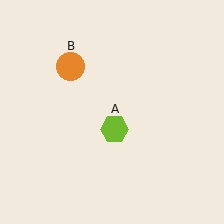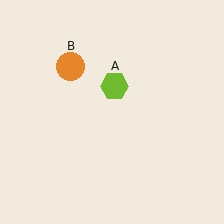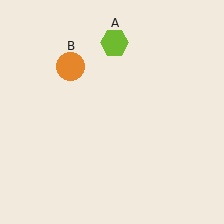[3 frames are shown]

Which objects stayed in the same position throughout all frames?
Orange circle (object B) remained stationary.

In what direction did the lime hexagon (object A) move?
The lime hexagon (object A) moved up.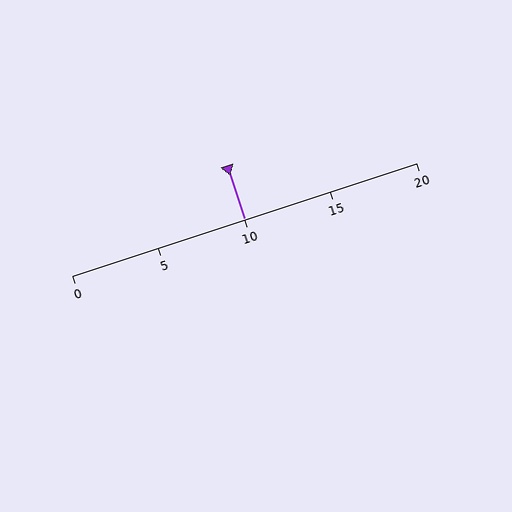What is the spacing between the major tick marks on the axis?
The major ticks are spaced 5 apart.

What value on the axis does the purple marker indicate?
The marker indicates approximately 10.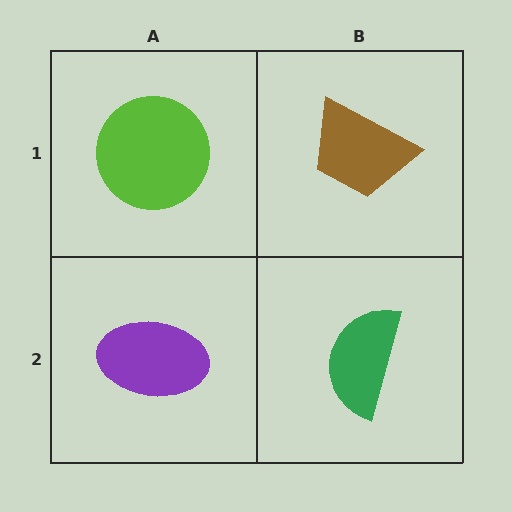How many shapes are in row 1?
2 shapes.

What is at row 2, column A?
A purple ellipse.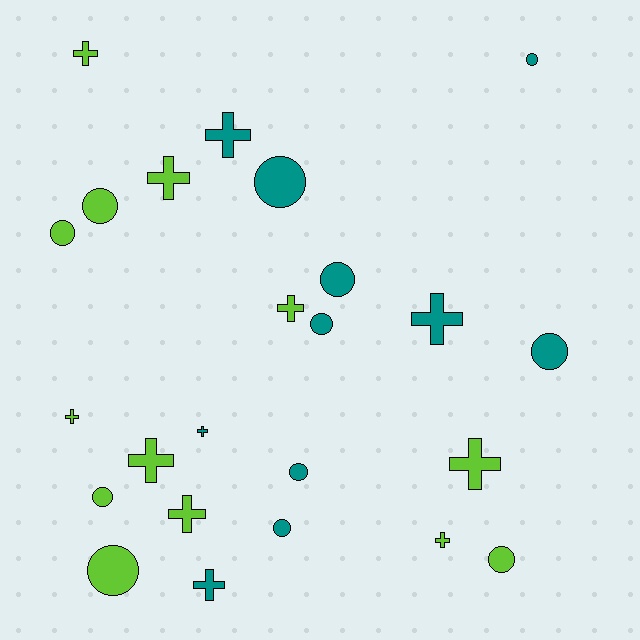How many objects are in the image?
There are 24 objects.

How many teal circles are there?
There are 7 teal circles.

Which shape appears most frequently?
Circle, with 12 objects.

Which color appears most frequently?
Lime, with 13 objects.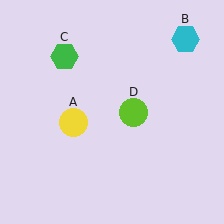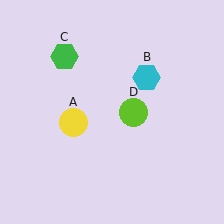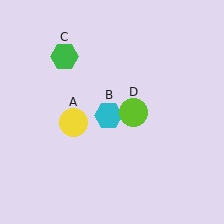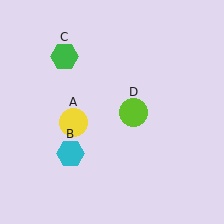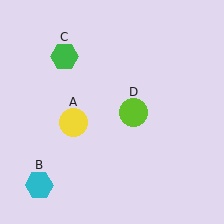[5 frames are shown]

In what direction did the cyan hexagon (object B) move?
The cyan hexagon (object B) moved down and to the left.